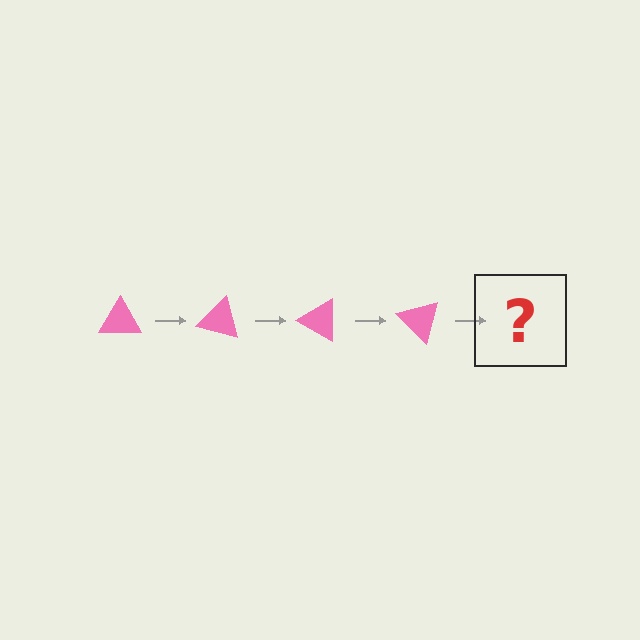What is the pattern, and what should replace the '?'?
The pattern is that the triangle rotates 15 degrees each step. The '?' should be a pink triangle rotated 60 degrees.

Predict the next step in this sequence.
The next step is a pink triangle rotated 60 degrees.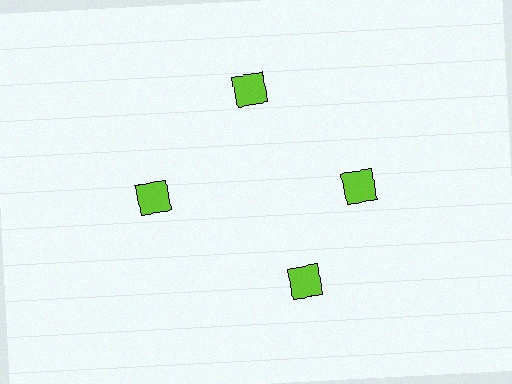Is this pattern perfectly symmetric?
No. The 4 lime squares are arranged in a ring, but one element near the 6 o'clock position is rotated out of alignment along the ring, breaking the 4-fold rotational symmetry.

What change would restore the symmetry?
The symmetry would be restored by rotating it back into even spacing with its neighbors so that all 4 squares sit at equal angles and equal distance from the center.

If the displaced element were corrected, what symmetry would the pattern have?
It would have 4-fold rotational symmetry — the pattern would map onto itself every 90 degrees.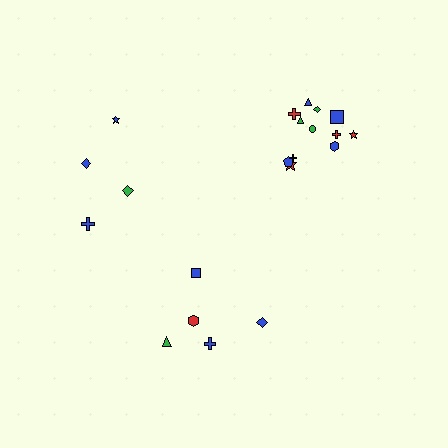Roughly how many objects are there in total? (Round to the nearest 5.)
Roughly 20 objects in total.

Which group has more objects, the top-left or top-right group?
The top-right group.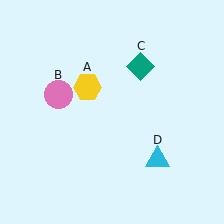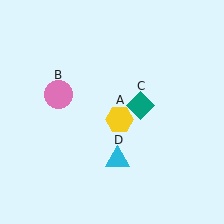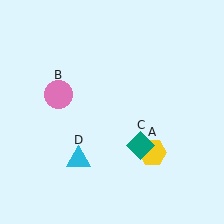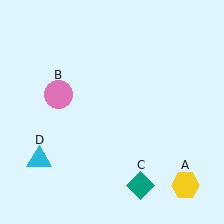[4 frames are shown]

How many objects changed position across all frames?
3 objects changed position: yellow hexagon (object A), teal diamond (object C), cyan triangle (object D).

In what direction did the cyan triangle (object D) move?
The cyan triangle (object D) moved left.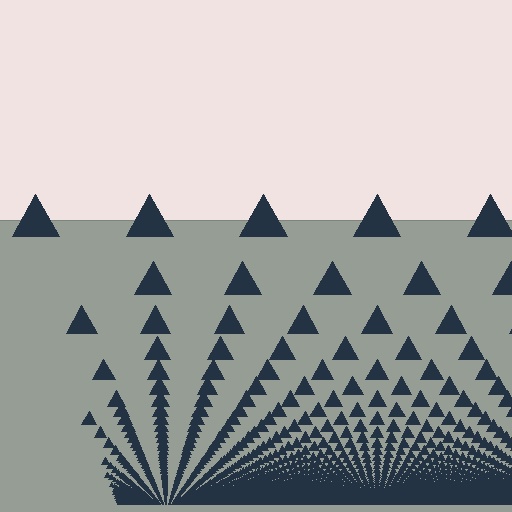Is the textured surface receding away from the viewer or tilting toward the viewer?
The surface appears to tilt toward the viewer. Texture elements get larger and sparser toward the top.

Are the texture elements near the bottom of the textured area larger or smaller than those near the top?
Smaller. The gradient is inverted — elements near the bottom are smaller and denser.